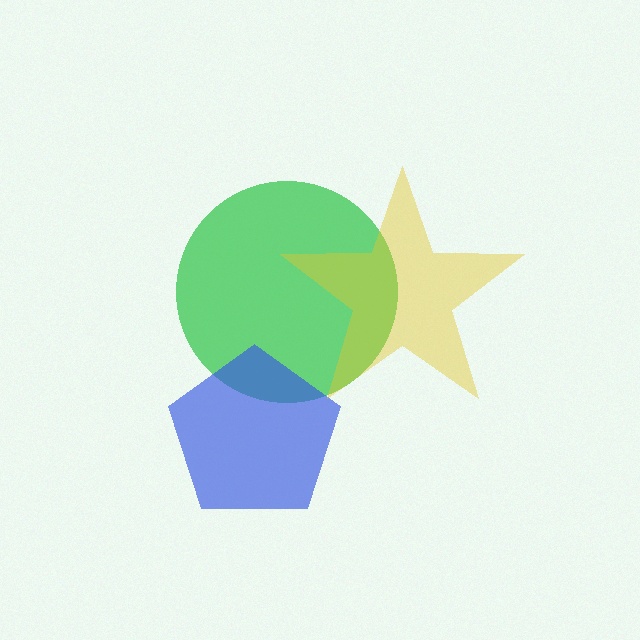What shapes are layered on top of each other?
The layered shapes are: a green circle, a blue pentagon, a yellow star.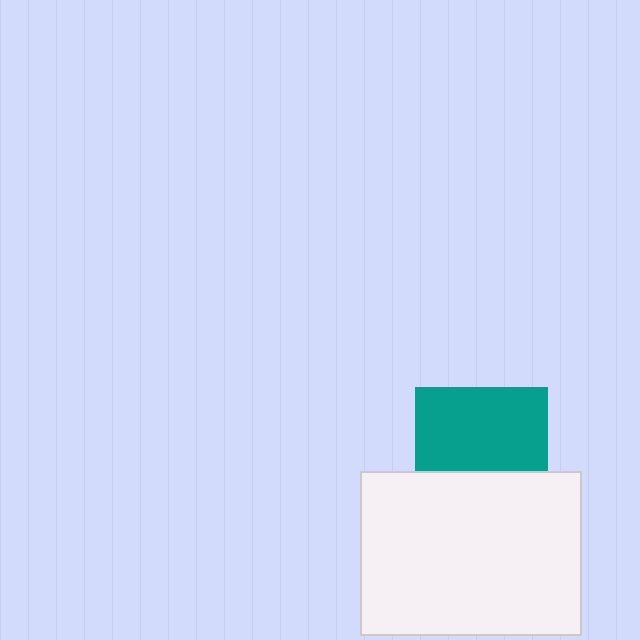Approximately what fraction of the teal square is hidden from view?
Roughly 36% of the teal square is hidden behind the white rectangle.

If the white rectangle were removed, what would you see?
You would see the complete teal square.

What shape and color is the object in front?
The object in front is a white rectangle.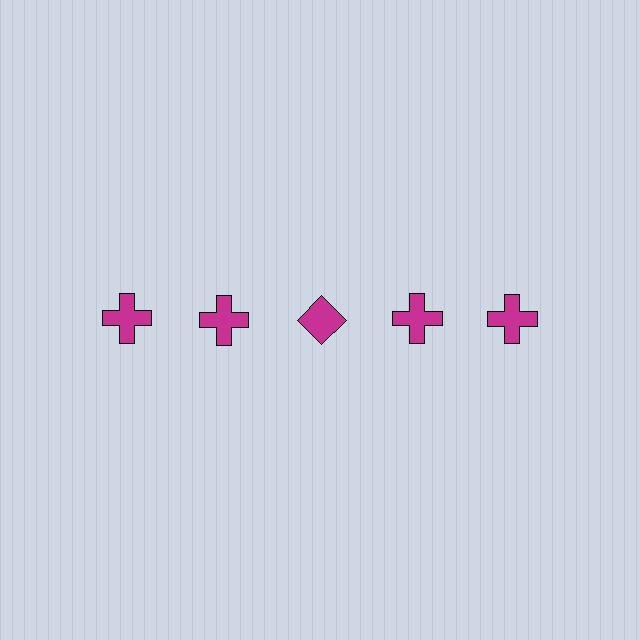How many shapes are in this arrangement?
There are 5 shapes arranged in a grid pattern.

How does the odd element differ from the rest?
It has a different shape: diamond instead of cross.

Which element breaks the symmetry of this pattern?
The magenta diamond in the top row, center column breaks the symmetry. All other shapes are magenta crosses.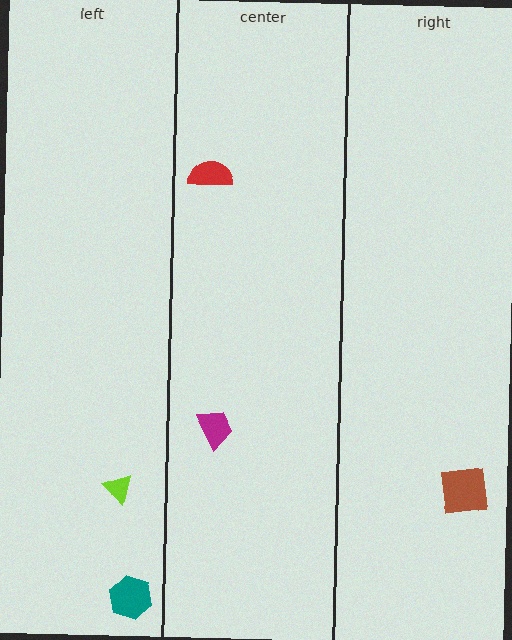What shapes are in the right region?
The brown square.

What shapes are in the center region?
The red semicircle, the magenta trapezoid.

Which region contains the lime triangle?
The left region.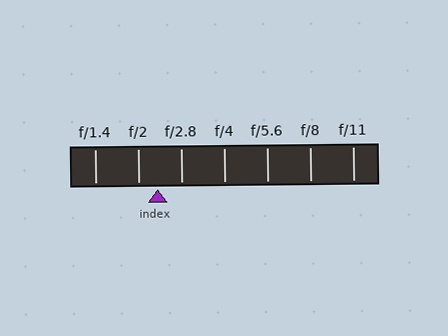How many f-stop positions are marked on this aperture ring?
There are 7 f-stop positions marked.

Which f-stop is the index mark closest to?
The index mark is closest to f/2.